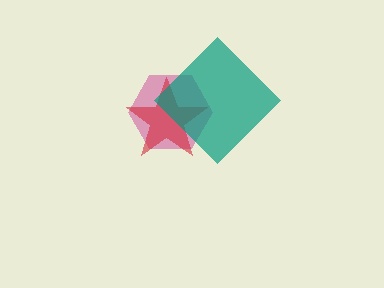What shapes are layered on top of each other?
The layered shapes are: a magenta hexagon, a red star, a teal diamond.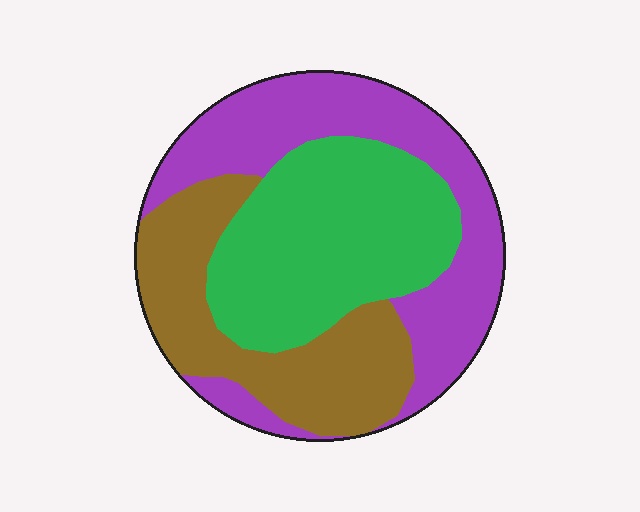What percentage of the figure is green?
Green covers about 35% of the figure.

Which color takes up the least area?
Brown, at roughly 30%.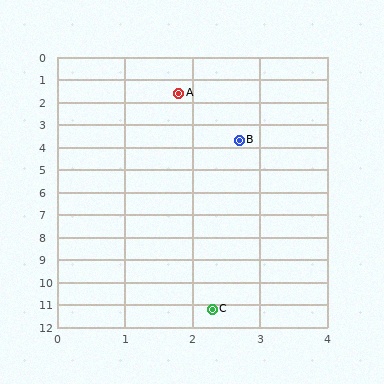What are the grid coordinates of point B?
Point B is at approximately (2.7, 3.7).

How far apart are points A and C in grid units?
Points A and C are about 9.6 grid units apart.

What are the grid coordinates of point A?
Point A is at approximately (1.8, 1.6).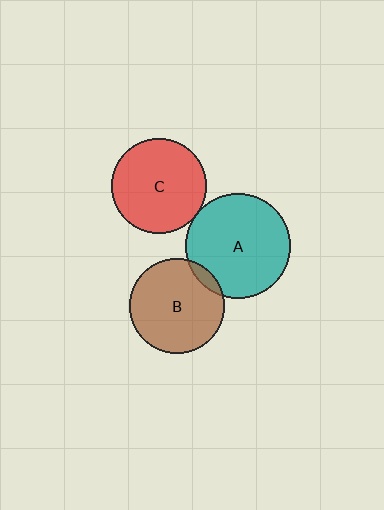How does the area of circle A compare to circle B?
Approximately 1.2 times.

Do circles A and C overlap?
Yes.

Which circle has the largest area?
Circle A (teal).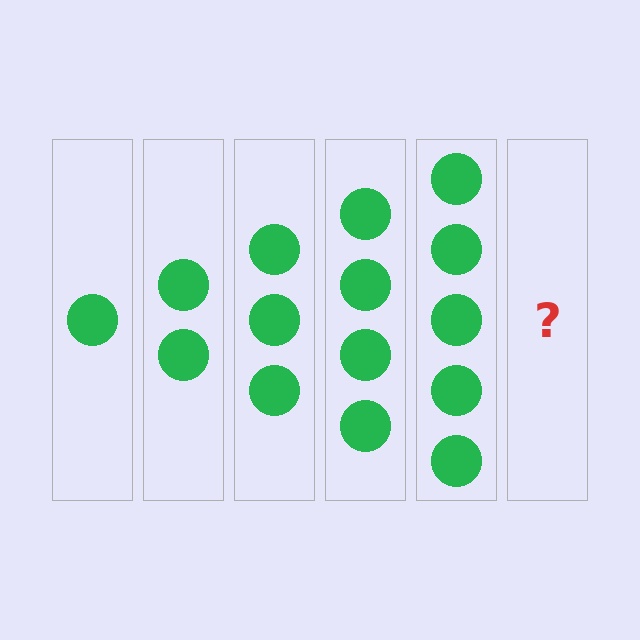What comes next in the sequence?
The next element should be 6 circles.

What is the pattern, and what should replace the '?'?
The pattern is that each step adds one more circle. The '?' should be 6 circles.